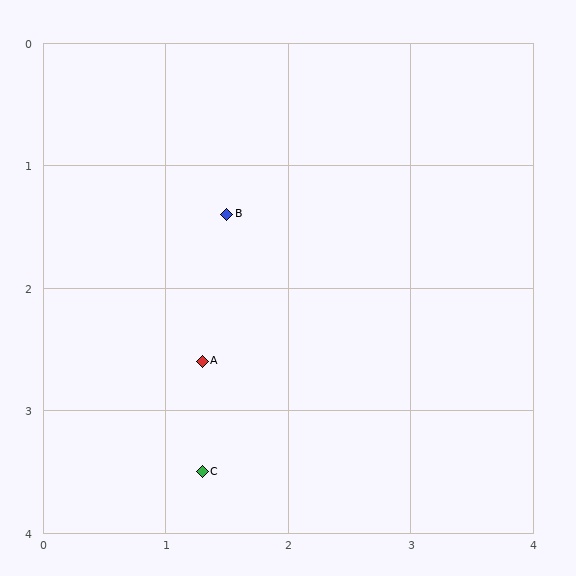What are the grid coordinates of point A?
Point A is at approximately (1.3, 2.6).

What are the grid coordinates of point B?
Point B is at approximately (1.5, 1.4).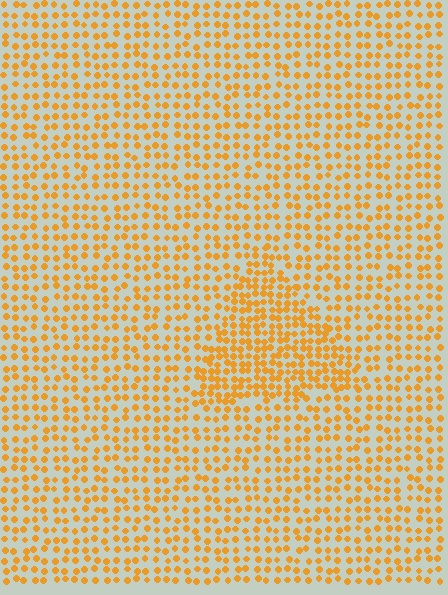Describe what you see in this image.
The image contains small orange elements arranged at two different densities. A triangle-shaped region is visible where the elements are more densely packed than the surrounding area.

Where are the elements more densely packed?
The elements are more densely packed inside the triangle boundary.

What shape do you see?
I see a triangle.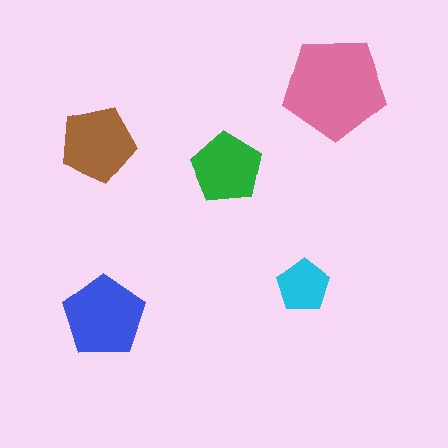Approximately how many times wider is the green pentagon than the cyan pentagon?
About 1.5 times wider.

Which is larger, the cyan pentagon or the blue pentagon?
The blue one.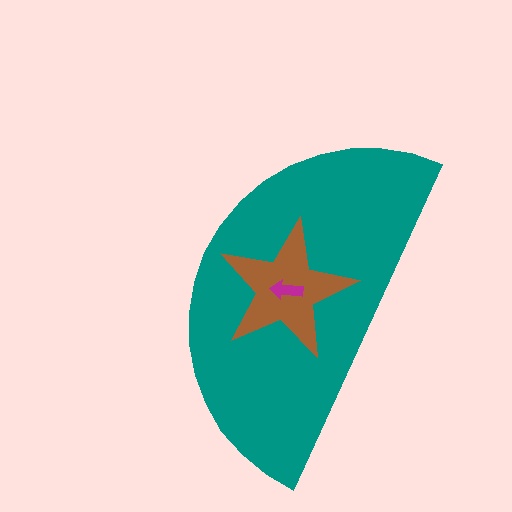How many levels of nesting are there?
3.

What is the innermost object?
The magenta arrow.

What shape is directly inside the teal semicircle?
The brown star.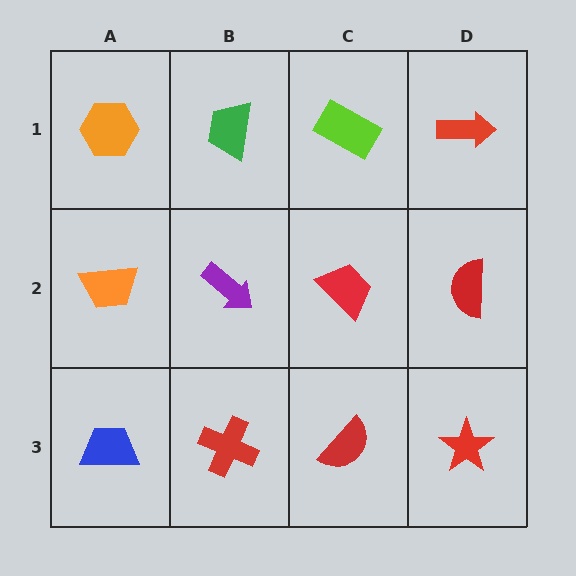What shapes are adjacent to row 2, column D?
A red arrow (row 1, column D), a red star (row 3, column D), a red trapezoid (row 2, column C).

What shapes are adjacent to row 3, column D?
A red semicircle (row 2, column D), a red semicircle (row 3, column C).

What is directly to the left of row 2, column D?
A red trapezoid.